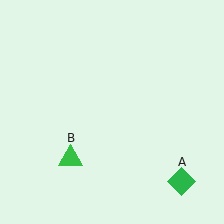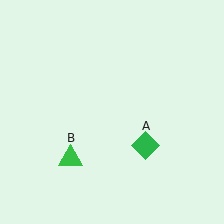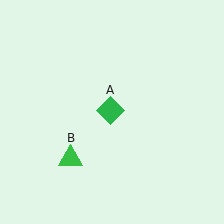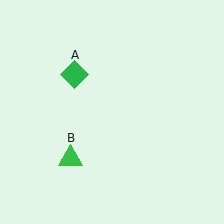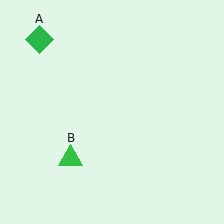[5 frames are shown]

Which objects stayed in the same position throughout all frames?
Green triangle (object B) remained stationary.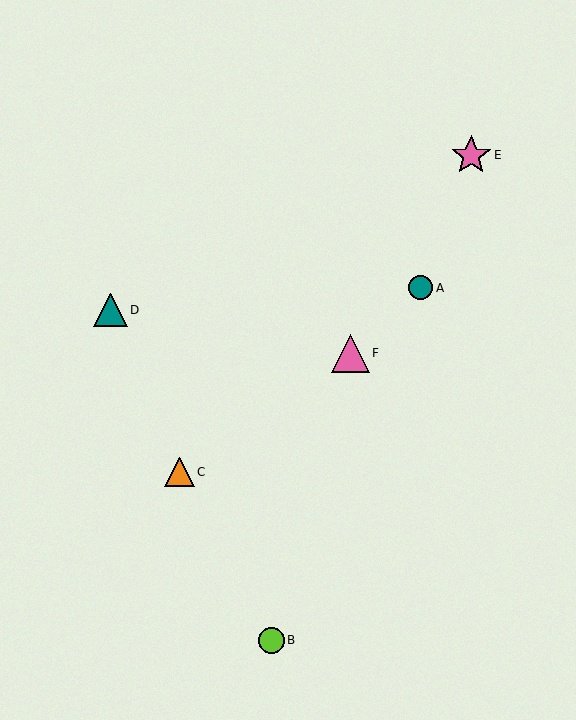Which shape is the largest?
The pink star (labeled E) is the largest.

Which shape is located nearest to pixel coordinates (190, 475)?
The orange triangle (labeled C) at (179, 472) is nearest to that location.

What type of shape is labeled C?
Shape C is an orange triangle.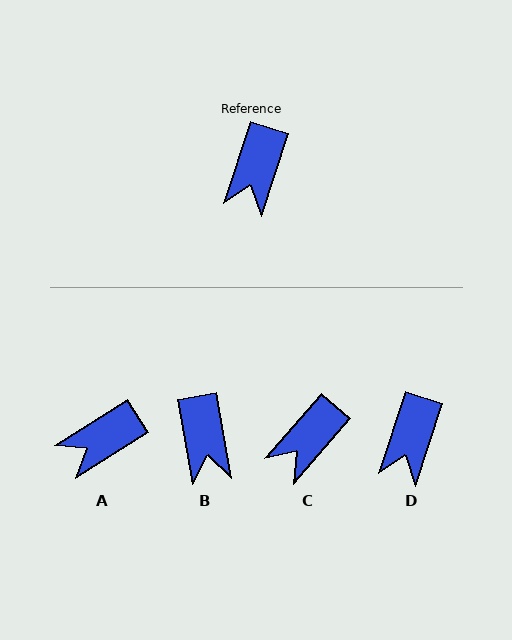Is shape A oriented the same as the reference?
No, it is off by about 39 degrees.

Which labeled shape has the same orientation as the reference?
D.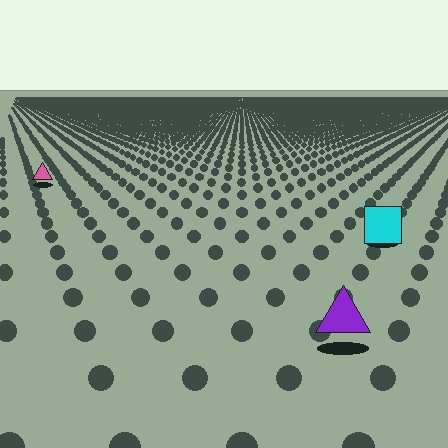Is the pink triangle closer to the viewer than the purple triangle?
No. The purple triangle is closer — you can tell from the texture gradient: the ground texture is coarser near it.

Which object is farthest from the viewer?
The pink triangle is farthest from the viewer. It appears smaller and the ground texture around it is denser.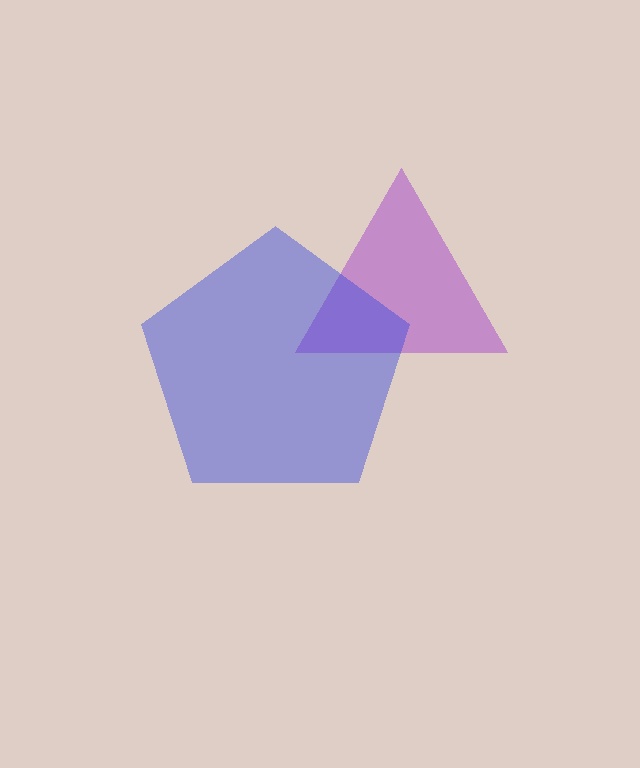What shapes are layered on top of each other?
The layered shapes are: a purple triangle, a blue pentagon.